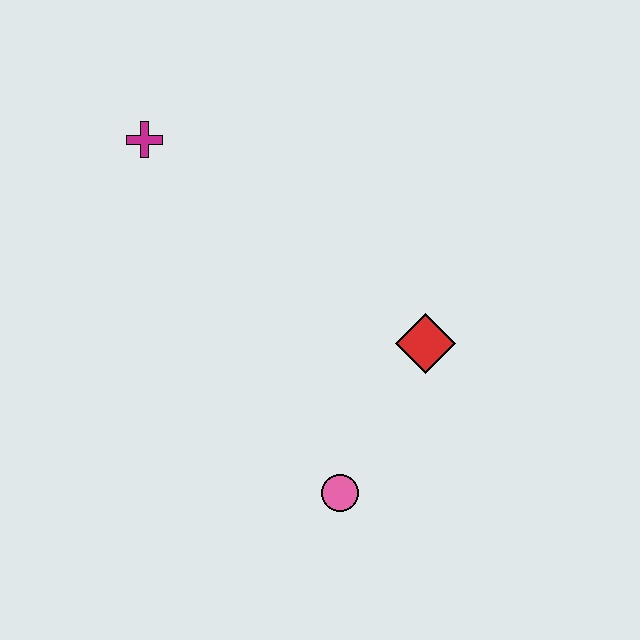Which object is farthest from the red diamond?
The magenta cross is farthest from the red diamond.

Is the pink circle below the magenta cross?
Yes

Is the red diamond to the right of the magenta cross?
Yes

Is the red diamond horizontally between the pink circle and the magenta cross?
No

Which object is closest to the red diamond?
The pink circle is closest to the red diamond.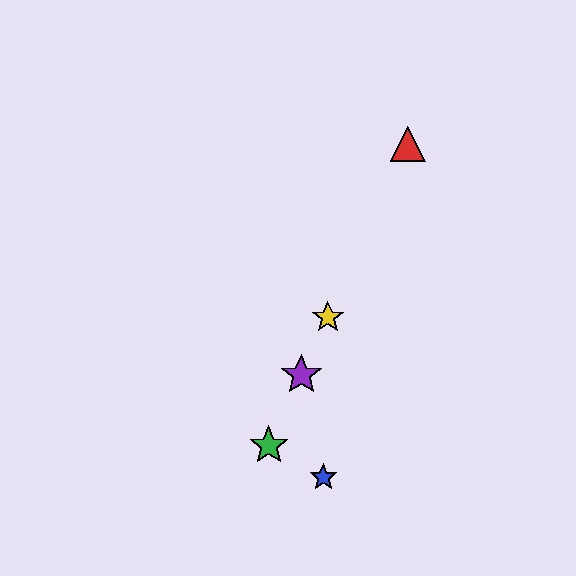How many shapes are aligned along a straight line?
4 shapes (the red triangle, the green star, the yellow star, the purple star) are aligned along a straight line.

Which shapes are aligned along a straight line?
The red triangle, the green star, the yellow star, the purple star are aligned along a straight line.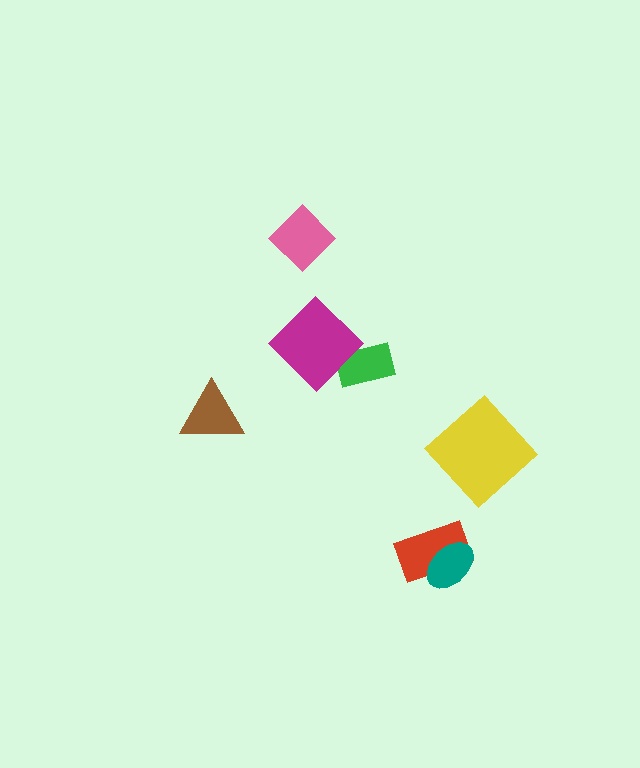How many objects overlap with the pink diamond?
0 objects overlap with the pink diamond.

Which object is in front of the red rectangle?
The teal ellipse is in front of the red rectangle.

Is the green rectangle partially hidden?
Yes, it is partially covered by another shape.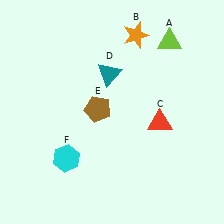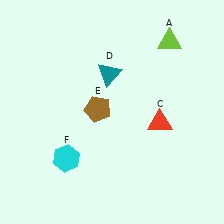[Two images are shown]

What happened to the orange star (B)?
The orange star (B) was removed in Image 2. It was in the top-right area of Image 1.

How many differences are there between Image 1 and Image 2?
There is 1 difference between the two images.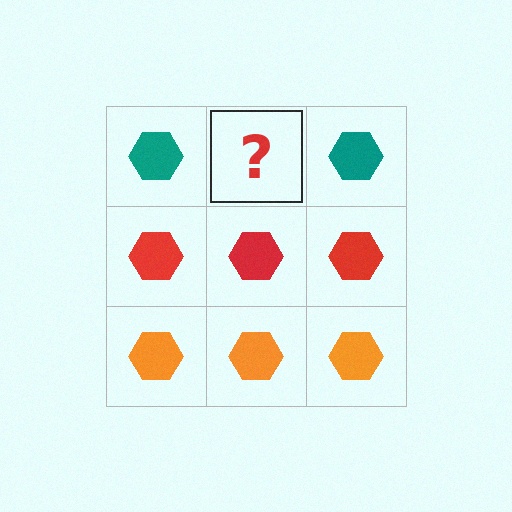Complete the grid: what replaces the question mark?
The question mark should be replaced with a teal hexagon.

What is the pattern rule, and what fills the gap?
The rule is that each row has a consistent color. The gap should be filled with a teal hexagon.